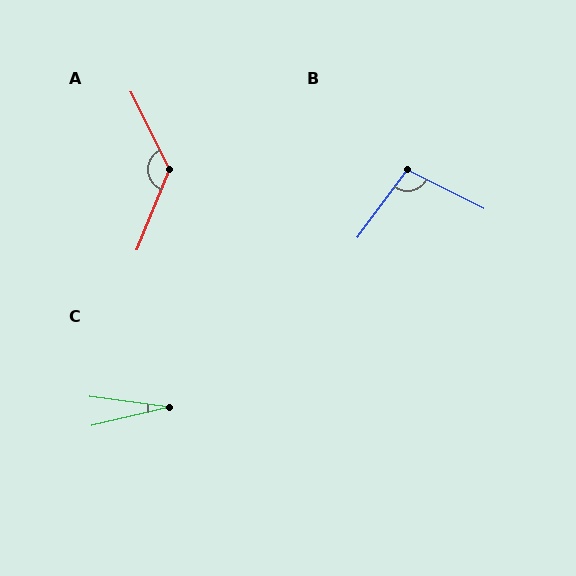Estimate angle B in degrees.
Approximately 100 degrees.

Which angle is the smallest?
C, at approximately 21 degrees.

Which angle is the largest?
A, at approximately 132 degrees.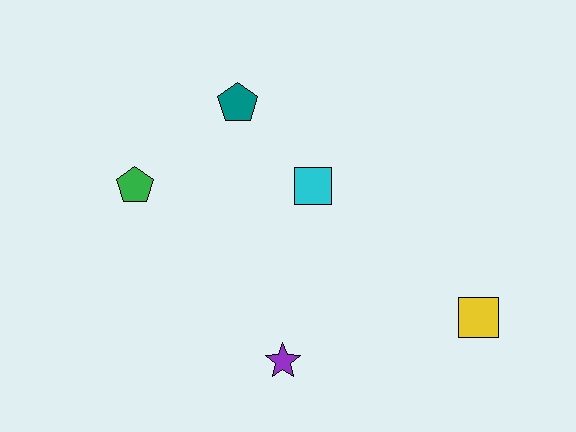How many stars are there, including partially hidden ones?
There is 1 star.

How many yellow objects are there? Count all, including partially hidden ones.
There is 1 yellow object.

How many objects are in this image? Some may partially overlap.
There are 5 objects.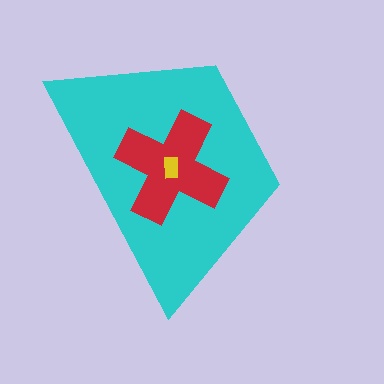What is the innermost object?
The yellow rectangle.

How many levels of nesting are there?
3.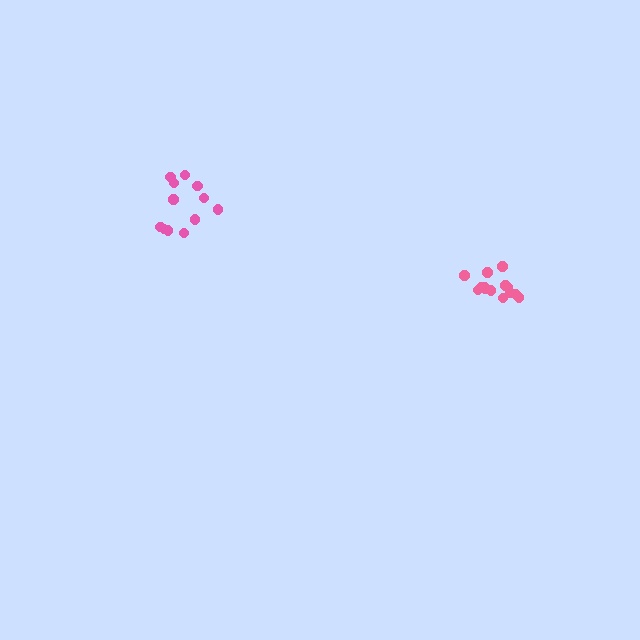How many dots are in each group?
Group 1: 14 dots, Group 2: 12 dots (26 total).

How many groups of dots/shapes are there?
There are 2 groups.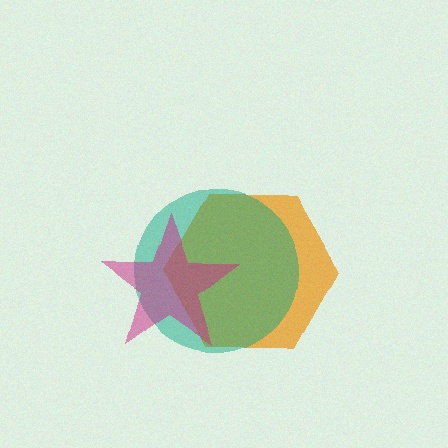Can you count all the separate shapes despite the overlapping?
Yes, there are 3 separate shapes.